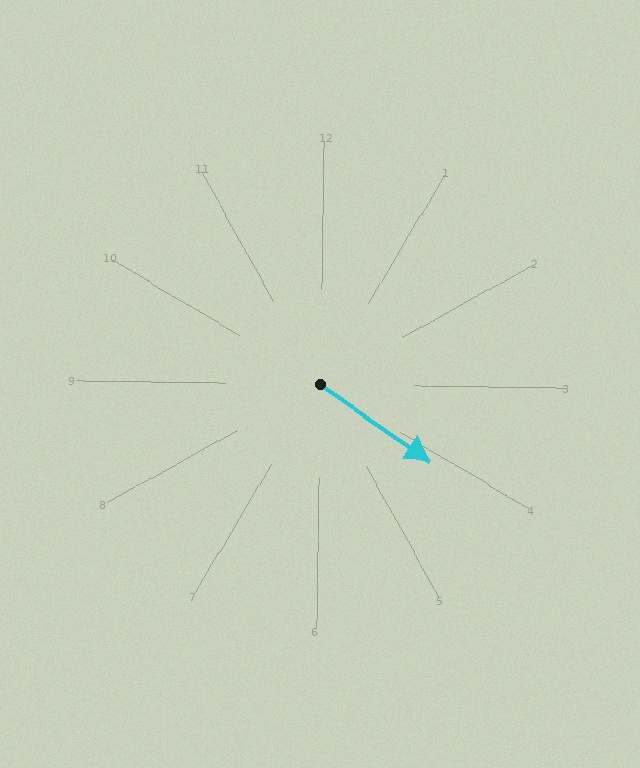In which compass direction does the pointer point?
Southeast.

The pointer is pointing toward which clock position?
Roughly 4 o'clock.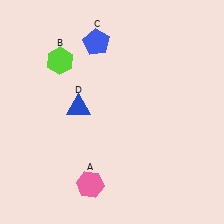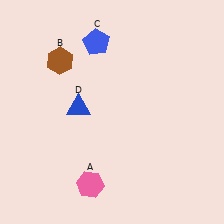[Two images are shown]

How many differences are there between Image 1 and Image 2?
There is 1 difference between the two images.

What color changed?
The hexagon (B) changed from lime in Image 1 to brown in Image 2.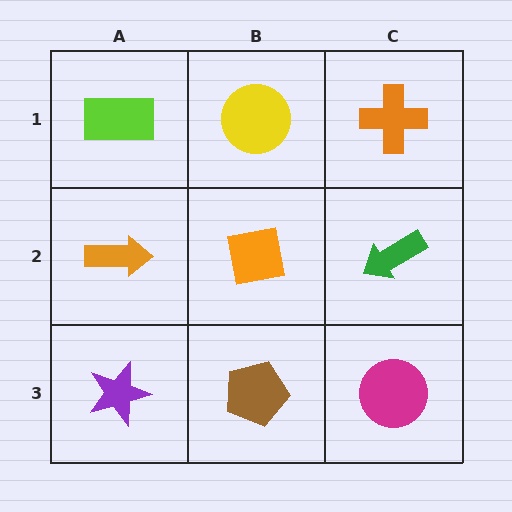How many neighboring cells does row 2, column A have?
3.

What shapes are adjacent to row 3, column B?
An orange square (row 2, column B), a purple star (row 3, column A), a magenta circle (row 3, column C).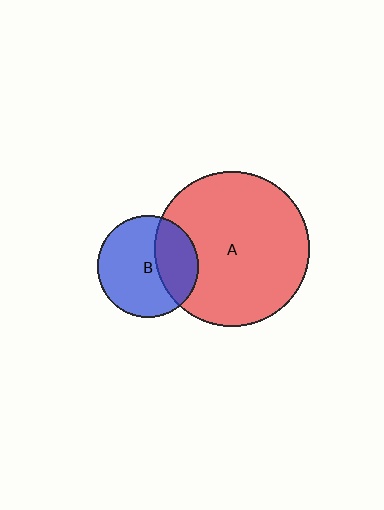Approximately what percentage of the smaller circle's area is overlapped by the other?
Approximately 35%.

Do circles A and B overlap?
Yes.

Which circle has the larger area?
Circle A (red).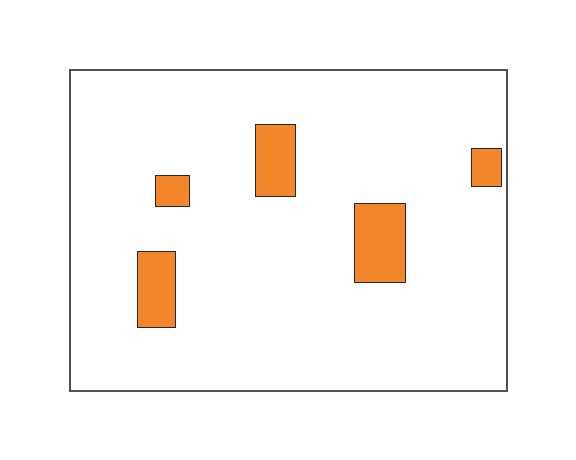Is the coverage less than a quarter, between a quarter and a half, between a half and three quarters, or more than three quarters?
Less than a quarter.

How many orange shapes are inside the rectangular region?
5.